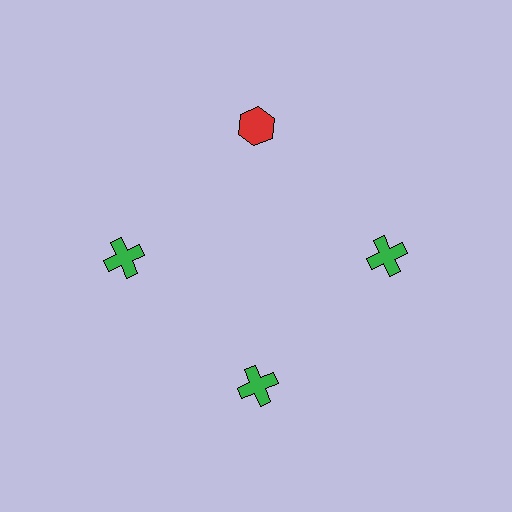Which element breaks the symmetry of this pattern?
The red hexagon at roughly the 12 o'clock position breaks the symmetry. All other shapes are green crosses.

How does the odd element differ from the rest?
It differs in both color (red instead of green) and shape (hexagon instead of cross).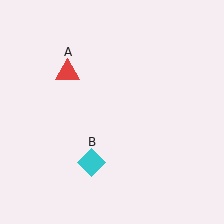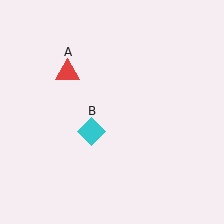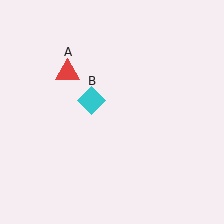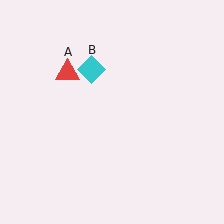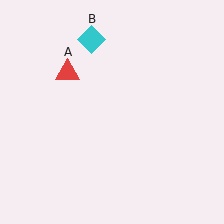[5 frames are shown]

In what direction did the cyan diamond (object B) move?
The cyan diamond (object B) moved up.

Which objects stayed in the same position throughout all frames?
Red triangle (object A) remained stationary.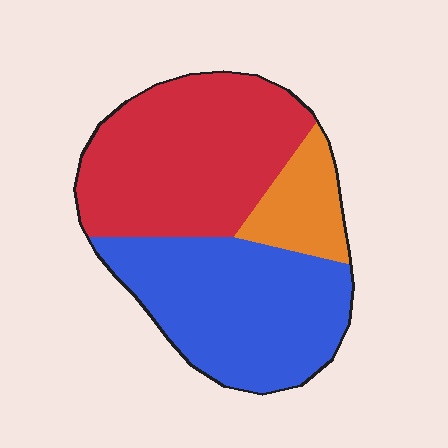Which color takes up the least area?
Orange, at roughly 15%.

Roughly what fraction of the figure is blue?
Blue covers 42% of the figure.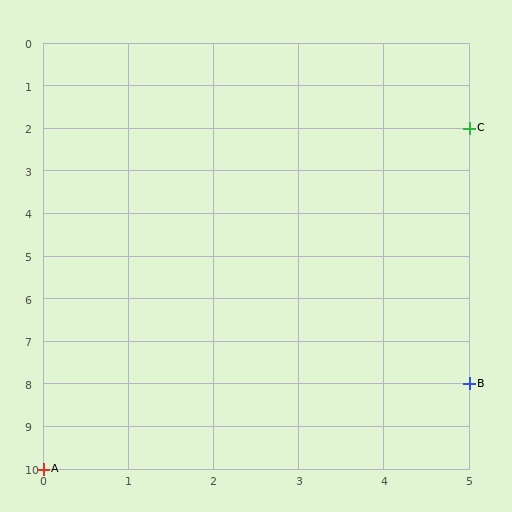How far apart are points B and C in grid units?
Points B and C are 6 rows apart.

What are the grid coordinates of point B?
Point B is at grid coordinates (5, 8).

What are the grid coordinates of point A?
Point A is at grid coordinates (0, 10).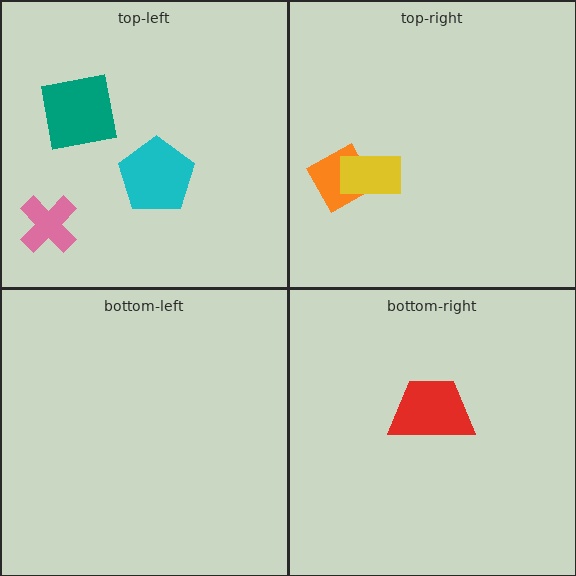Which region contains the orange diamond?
The top-right region.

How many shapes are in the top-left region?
3.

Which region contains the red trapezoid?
The bottom-right region.